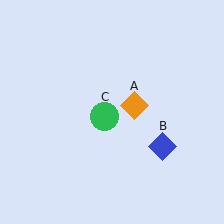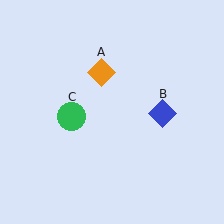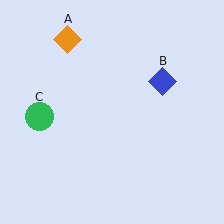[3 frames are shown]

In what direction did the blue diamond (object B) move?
The blue diamond (object B) moved up.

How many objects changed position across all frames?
3 objects changed position: orange diamond (object A), blue diamond (object B), green circle (object C).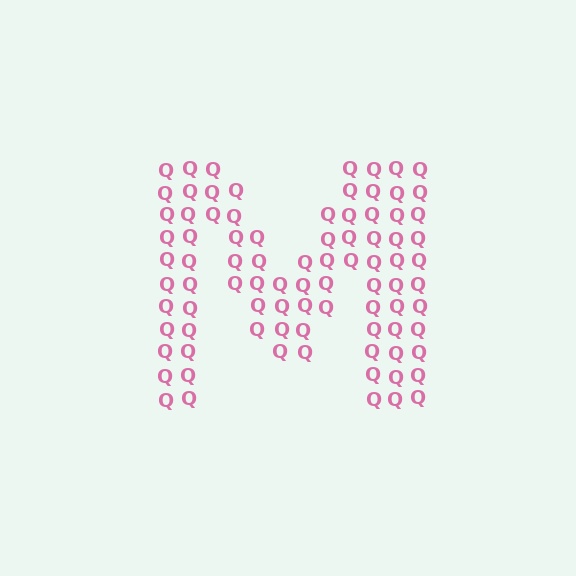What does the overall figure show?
The overall figure shows the letter M.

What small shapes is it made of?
It is made of small letter Q's.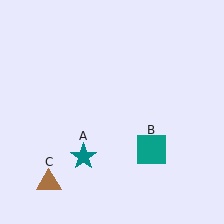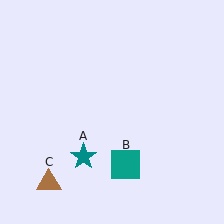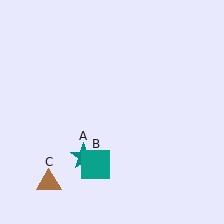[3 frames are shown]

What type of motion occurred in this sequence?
The teal square (object B) rotated clockwise around the center of the scene.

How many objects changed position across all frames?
1 object changed position: teal square (object B).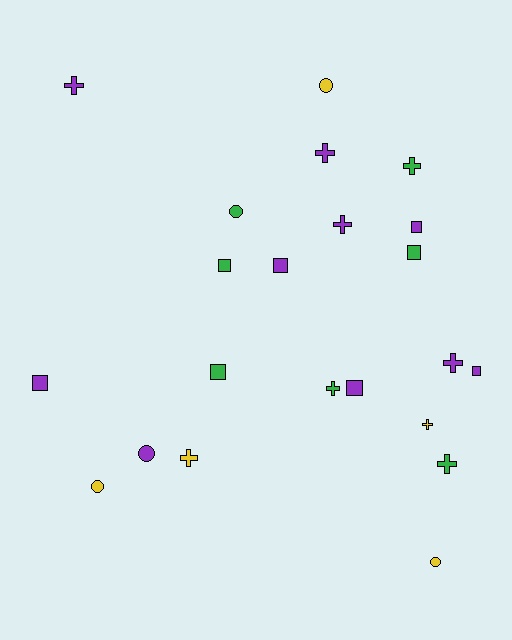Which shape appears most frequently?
Cross, with 9 objects.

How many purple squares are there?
There are 5 purple squares.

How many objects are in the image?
There are 22 objects.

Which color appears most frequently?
Purple, with 10 objects.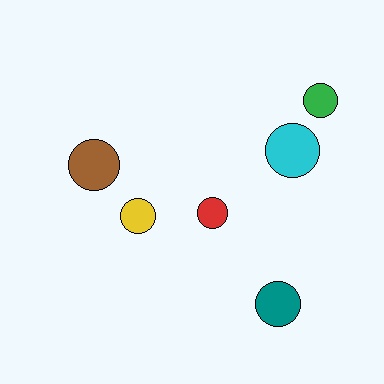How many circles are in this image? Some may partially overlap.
There are 6 circles.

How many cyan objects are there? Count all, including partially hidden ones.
There is 1 cyan object.